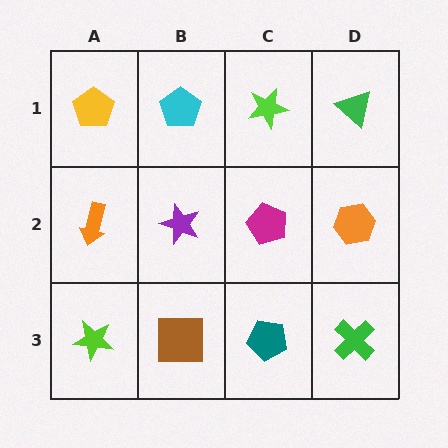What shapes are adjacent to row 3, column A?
An orange arrow (row 2, column A), a brown square (row 3, column B).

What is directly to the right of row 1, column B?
A lime star.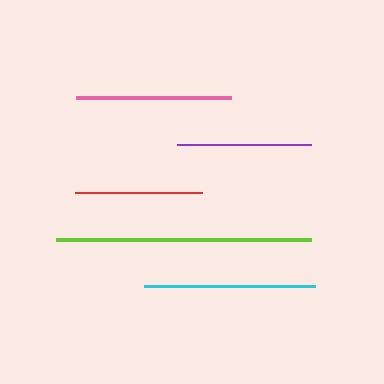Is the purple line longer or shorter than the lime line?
The lime line is longer than the purple line.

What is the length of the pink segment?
The pink segment is approximately 155 pixels long.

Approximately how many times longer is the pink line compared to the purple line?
The pink line is approximately 1.2 times the length of the purple line.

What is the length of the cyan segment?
The cyan segment is approximately 171 pixels long.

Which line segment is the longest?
The lime line is the longest at approximately 255 pixels.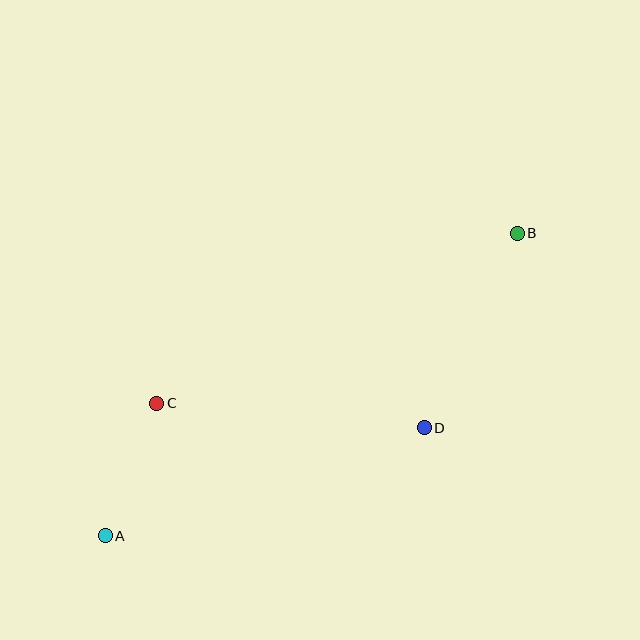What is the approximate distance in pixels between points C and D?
The distance between C and D is approximately 269 pixels.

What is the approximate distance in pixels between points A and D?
The distance between A and D is approximately 337 pixels.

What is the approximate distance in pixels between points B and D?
The distance between B and D is approximately 216 pixels.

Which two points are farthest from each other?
Points A and B are farthest from each other.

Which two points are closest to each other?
Points A and C are closest to each other.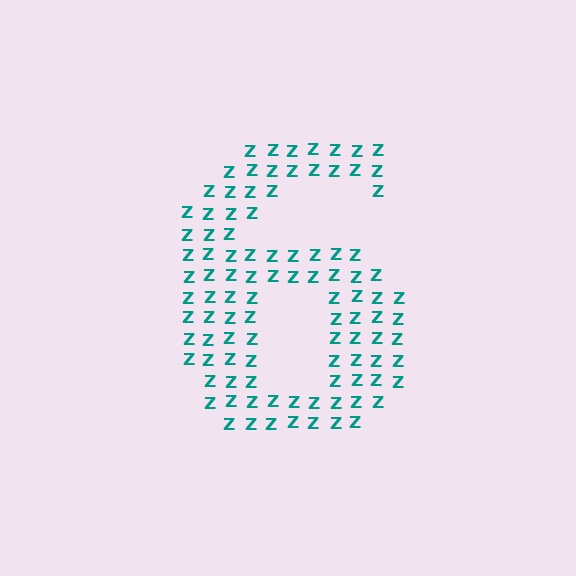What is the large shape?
The large shape is the digit 6.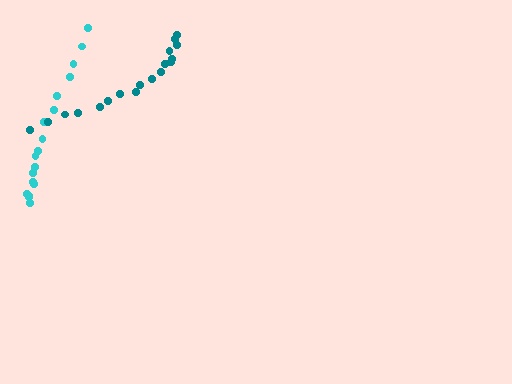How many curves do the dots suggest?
There are 2 distinct paths.